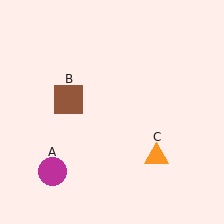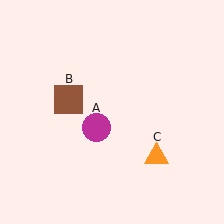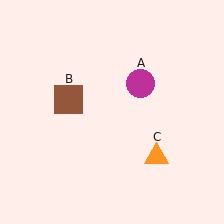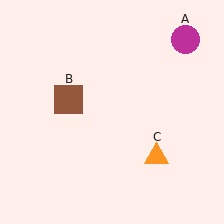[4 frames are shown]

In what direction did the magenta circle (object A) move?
The magenta circle (object A) moved up and to the right.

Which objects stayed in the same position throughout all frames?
Brown square (object B) and orange triangle (object C) remained stationary.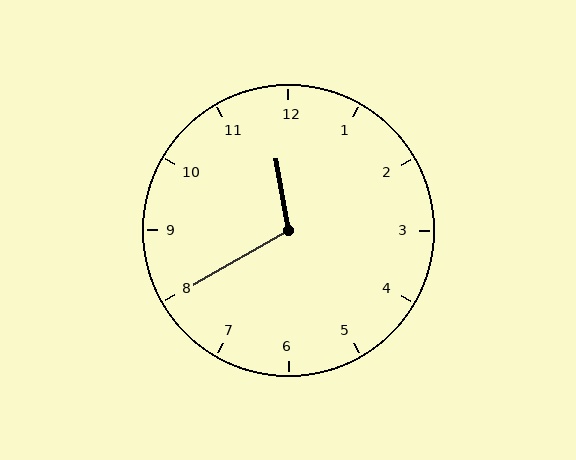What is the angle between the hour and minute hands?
Approximately 110 degrees.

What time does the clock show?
11:40.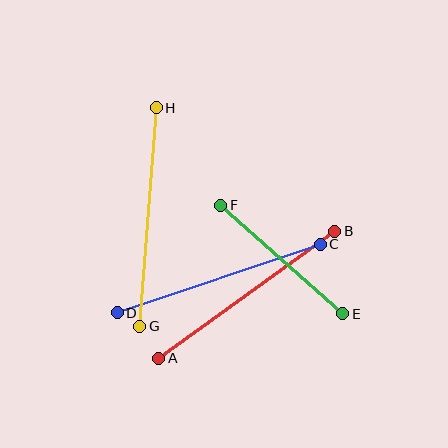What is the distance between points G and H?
The distance is approximately 219 pixels.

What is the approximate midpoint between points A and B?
The midpoint is at approximately (247, 295) pixels.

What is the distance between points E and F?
The distance is approximately 164 pixels.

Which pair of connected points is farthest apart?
Points G and H are farthest apart.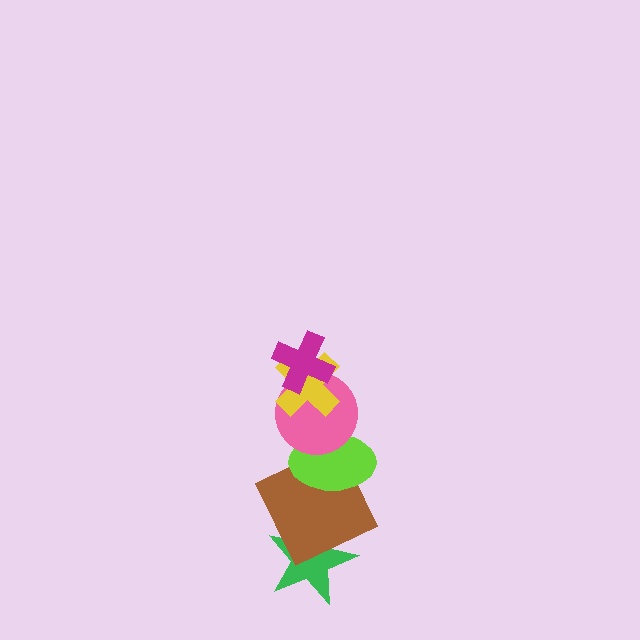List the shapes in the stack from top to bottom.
From top to bottom: the magenta cross, the yellow cross, the pink circle, the lime ellipse, the brown square, the green star.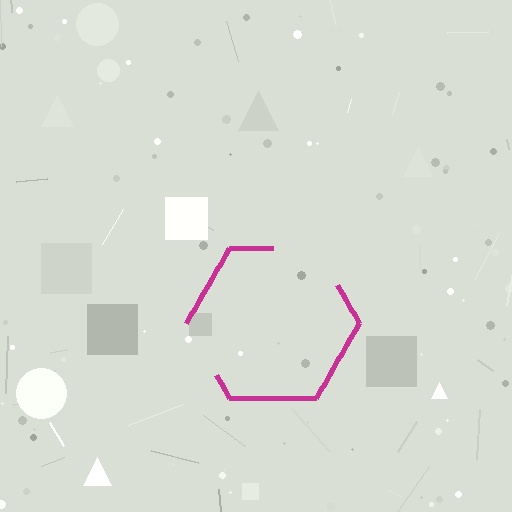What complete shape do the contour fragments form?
The contour fragments form a hexagon.